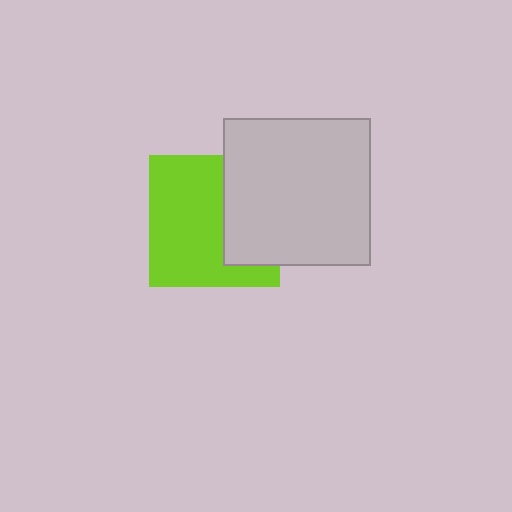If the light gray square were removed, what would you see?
You would see the complete lime square.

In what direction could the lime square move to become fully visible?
The lime square could move left. That would shift it out from behind the light gray square entirely.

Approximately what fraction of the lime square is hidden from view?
Roughly 36% of the lime square is hidden behind the light gray square.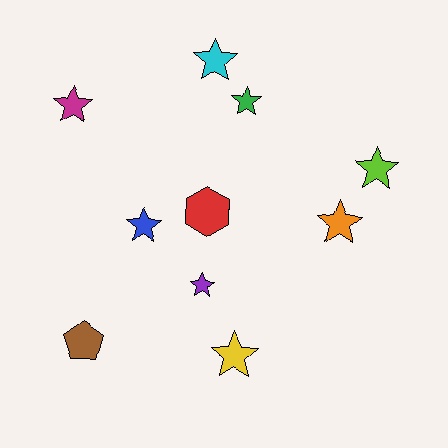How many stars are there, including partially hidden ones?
There are 8 stars.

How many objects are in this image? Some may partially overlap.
There are 10 objects.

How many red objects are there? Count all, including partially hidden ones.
There is 1 red object.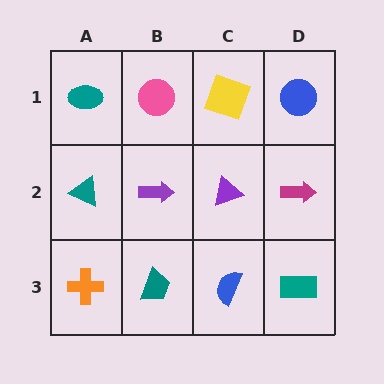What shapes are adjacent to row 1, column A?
A teal triangle (row 2, column A), a pink circle (row 1, column B).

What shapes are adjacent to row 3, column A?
A teal triangle (row 2, column A), a teal trapezoid (row 3, column B).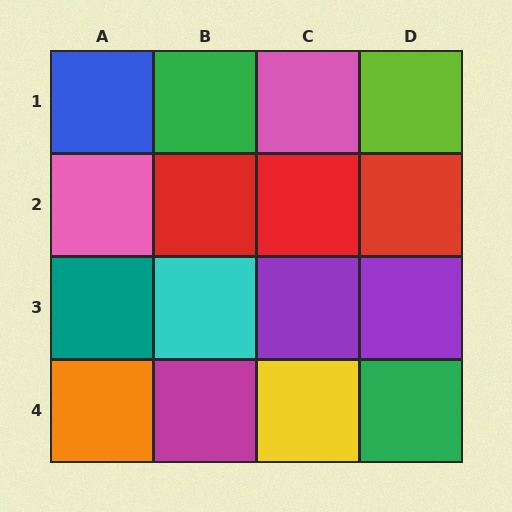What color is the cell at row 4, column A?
Orange.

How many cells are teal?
1 cell is teal.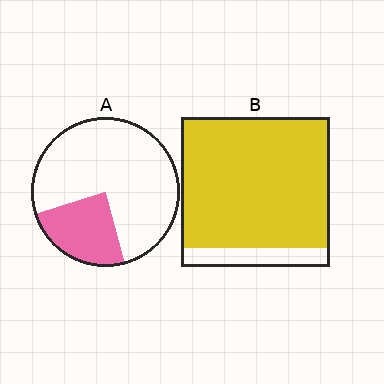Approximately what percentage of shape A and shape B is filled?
A is approximately 25% and B is approximately 85%.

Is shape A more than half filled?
No.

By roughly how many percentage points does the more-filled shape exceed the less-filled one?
By roughly 65 percentage points (B over A).